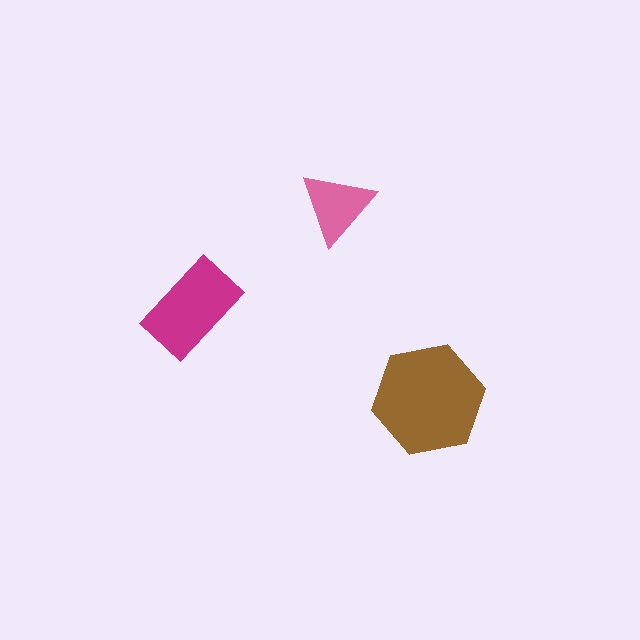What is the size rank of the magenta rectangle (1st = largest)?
2nd.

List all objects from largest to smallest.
The brown hexagon, the magenta rectangle, the pink triangle.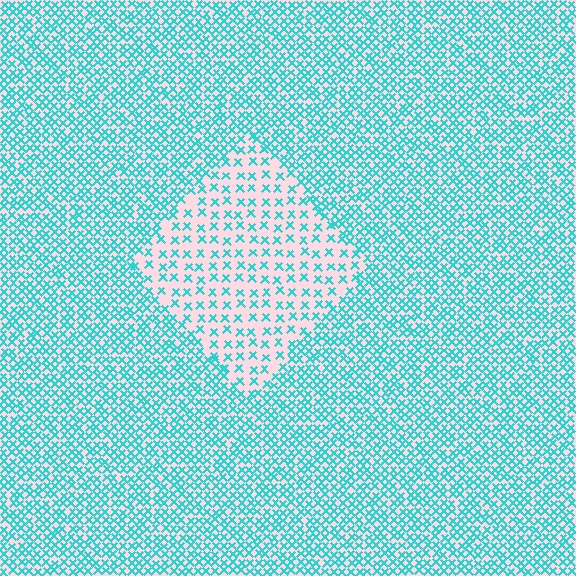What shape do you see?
I see a diamond.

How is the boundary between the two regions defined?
The boundary is defined by a change in element density (approximately 2.3x ratio). All elements are the same color, size, and shape.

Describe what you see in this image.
The image contains small cyan elements arranged at two different densities. A diamond-shaped region is visible where the elements are less densely packed than the surrounding area.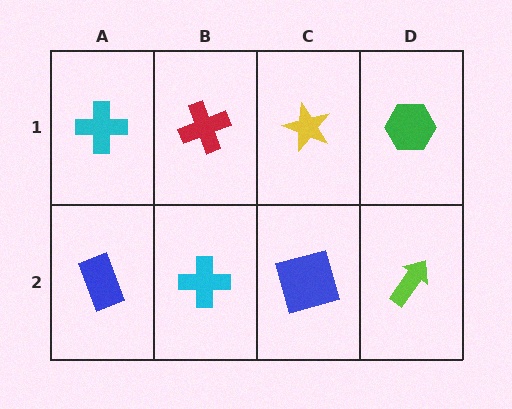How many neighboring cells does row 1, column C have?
3.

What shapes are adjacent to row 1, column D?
A lime arrow (row 2, column D), a yellow star (row 1, column C).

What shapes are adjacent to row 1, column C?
A blue square (row 2, column C), a red cross (row 1, column B), a green hexagon (row 1, column D).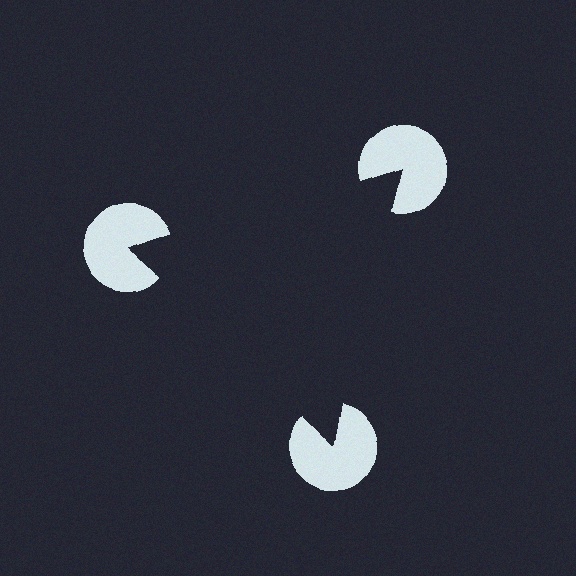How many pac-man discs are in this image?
There are 3 — one at each vertex of the illusory triangle.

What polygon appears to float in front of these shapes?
An illusory triangle — its edges are inferred from the aligned wedge cuts in the pac-man discs, not physically drawn.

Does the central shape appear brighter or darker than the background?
It typically appears slightly darker than the background, even though no actual brightness change is drawn.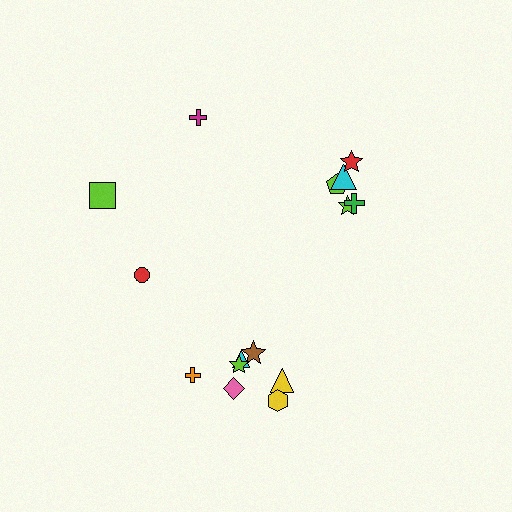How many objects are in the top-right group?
There are 5 objects.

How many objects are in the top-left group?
There are 3 objects.